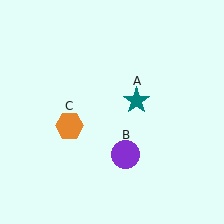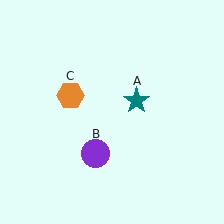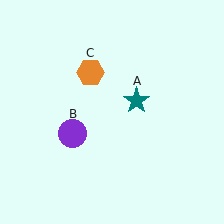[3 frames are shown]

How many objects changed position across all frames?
2 objects changed position: purple circle (object B), orange hexagon (object C).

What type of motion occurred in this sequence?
The purple circle (object B), orange hexagon (object C) rotated clockwise around the center of the scene.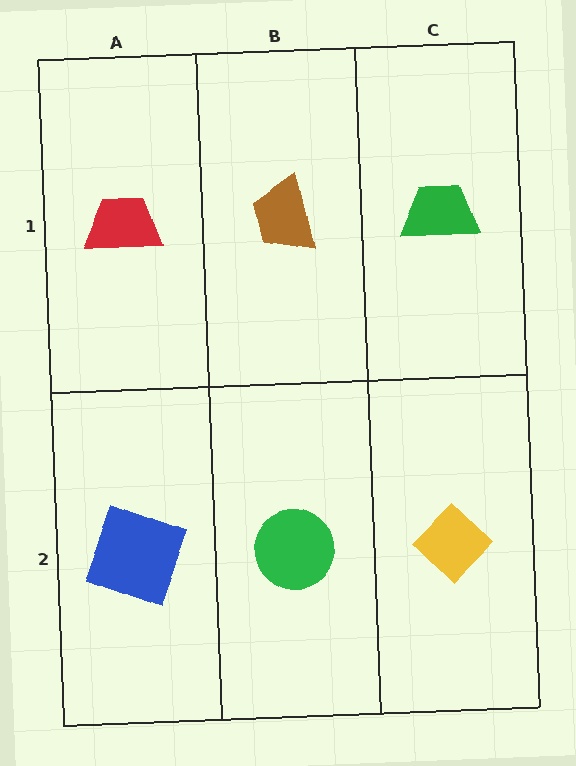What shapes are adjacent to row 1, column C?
A yellow diamond (row 2, column C), a brown trapezoid (row 1, column B).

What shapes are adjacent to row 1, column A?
A blue square (row 2, column A), a brown trapezoid (row 1, column B).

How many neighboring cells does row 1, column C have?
2.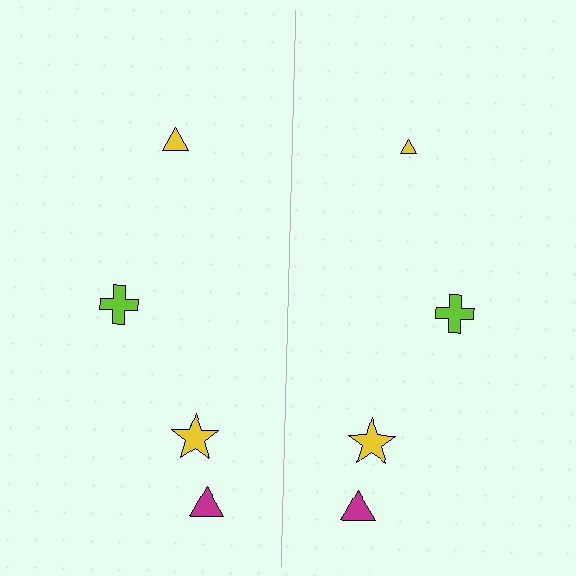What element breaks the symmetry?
The yellow triangle on the right side has a different size than its mirror counterpart.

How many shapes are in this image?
There are 8 shapes in this image.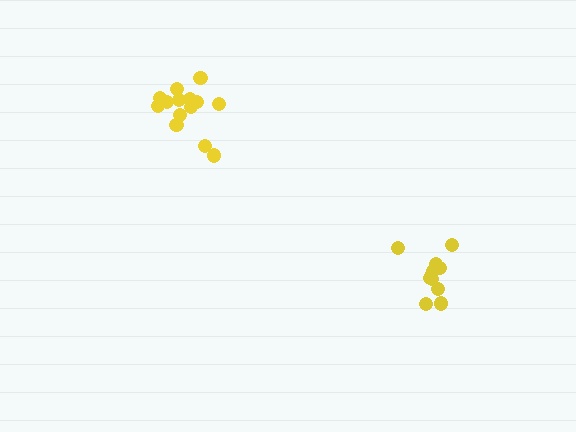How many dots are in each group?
Group 1: 11 dots, Group 2: 14 dots (25 total).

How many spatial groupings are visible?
There are 2 spatial groupings.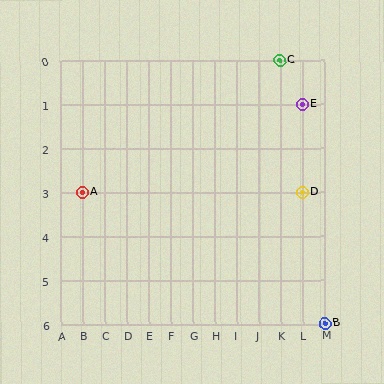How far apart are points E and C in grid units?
Points E and C are 1 column and 1 row apart (about 1.4 grid units diagonally).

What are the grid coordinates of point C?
Point C is at grid coordinates (K, 0).